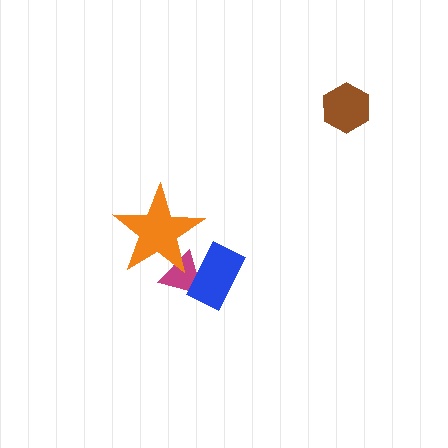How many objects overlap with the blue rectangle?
1 object overlaps with the blue rectangle.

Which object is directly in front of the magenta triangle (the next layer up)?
The orange star is directly in front of the magenta triangle.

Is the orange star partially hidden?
No, no other shape covers it.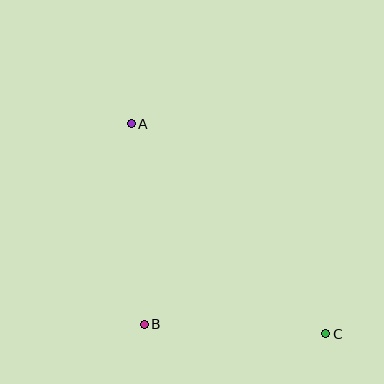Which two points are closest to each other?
Points B and C are closest to each other.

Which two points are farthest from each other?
Points A and C are farthest from each other.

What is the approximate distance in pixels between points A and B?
The distance between A and B is approximately 201 pixels.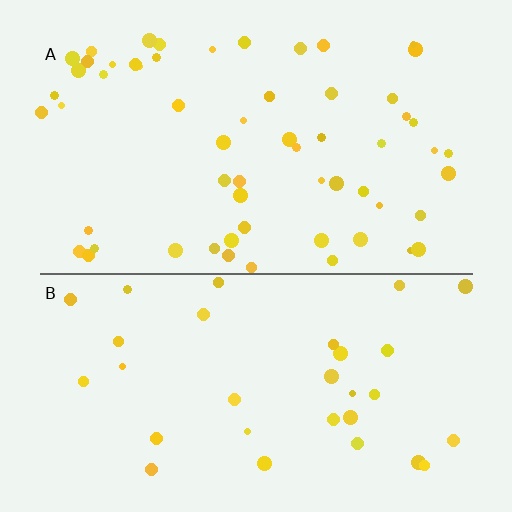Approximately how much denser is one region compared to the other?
Approximately 1.9× — region A over region B.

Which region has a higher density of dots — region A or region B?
A (the top).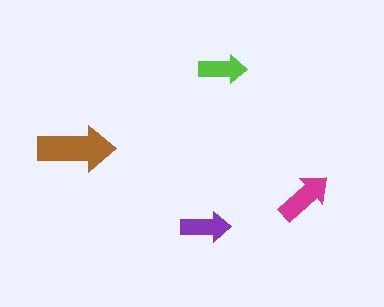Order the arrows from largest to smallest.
the brown one, the magenta one, the purple one, the lime one.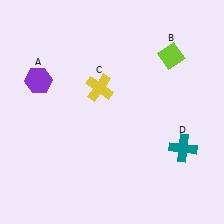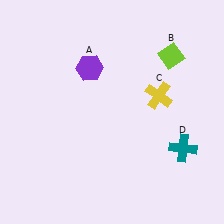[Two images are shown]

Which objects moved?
The objects that moved are: the purple hexagon (A), the yellow cross (C).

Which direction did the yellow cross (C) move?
The yellow cross (C) moved right.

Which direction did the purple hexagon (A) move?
The purple hexagon (A) moved right.